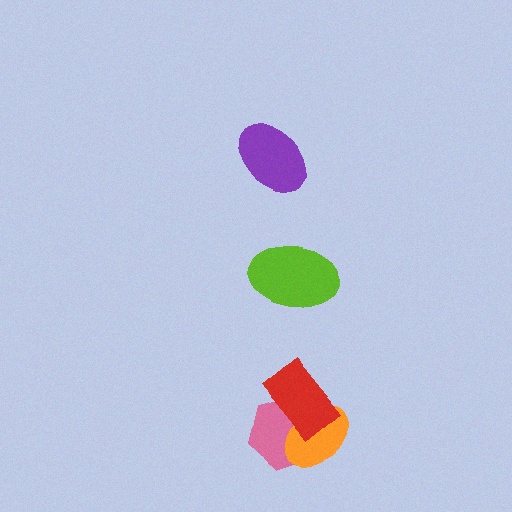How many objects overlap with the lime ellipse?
0 objects overlap with the lime ellipse.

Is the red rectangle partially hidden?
No, no other shape covers it.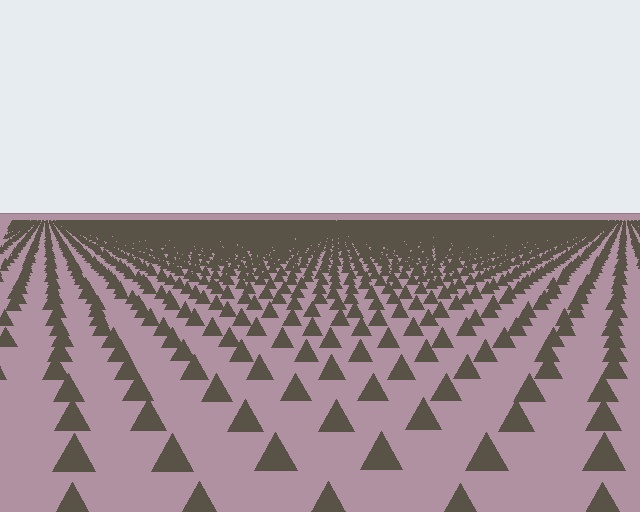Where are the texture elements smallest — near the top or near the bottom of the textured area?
Near the top.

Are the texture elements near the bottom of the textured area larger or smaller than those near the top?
Larger. Near the bottom, elements are closer to the viewer and appear at a bigger on-screen size.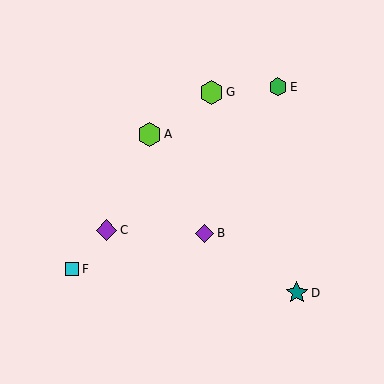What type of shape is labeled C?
Shape C is a purple diamond.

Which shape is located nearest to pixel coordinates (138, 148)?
The lime hexagon (labeled A) at (149, 134) is nearest to that location.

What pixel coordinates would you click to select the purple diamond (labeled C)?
Click at (106, 230) to select the purple diamond C.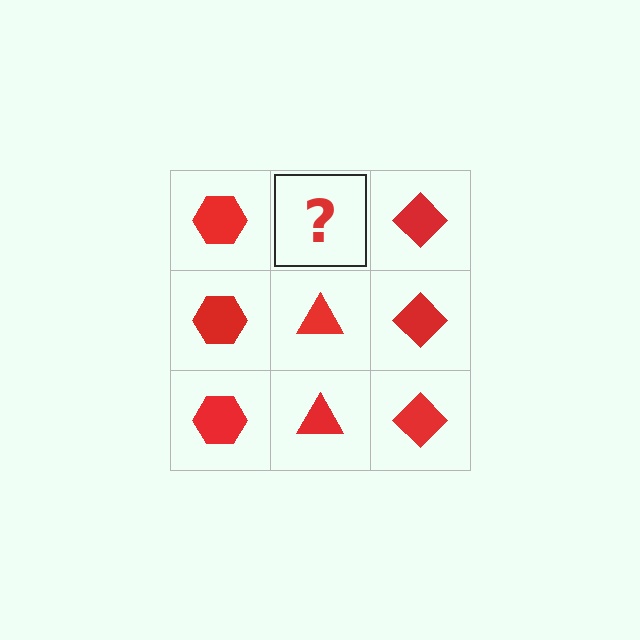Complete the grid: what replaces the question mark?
The question mark should be replaced with a red triangle.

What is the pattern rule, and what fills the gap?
The rule is that each column has a consistent shape. The gap should be filled with a red triangle.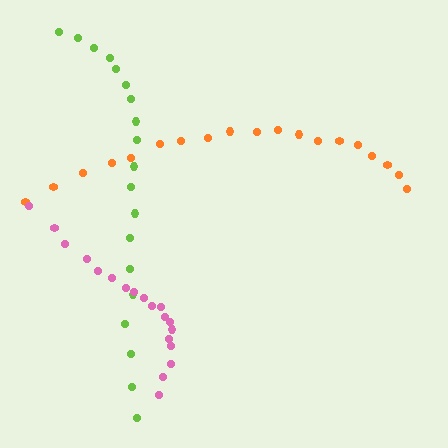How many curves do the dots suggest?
There are 3 distinct paths.